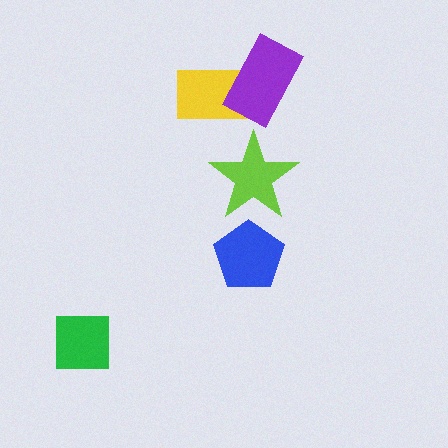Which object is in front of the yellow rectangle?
The purple rectangle is in front of the yellow rectangle.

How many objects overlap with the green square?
0 objects overlap with the green square.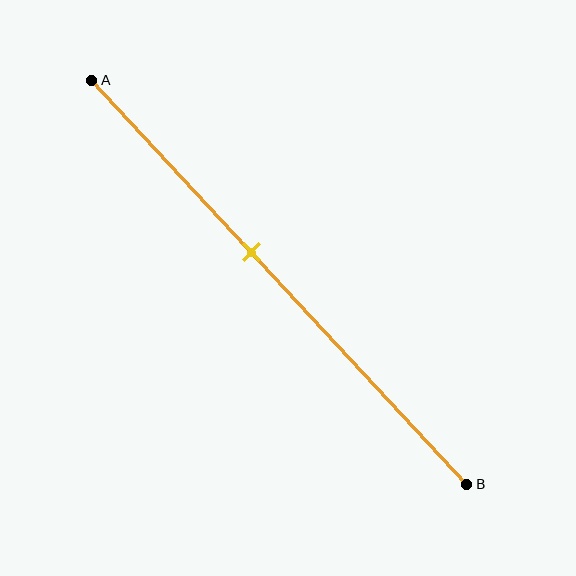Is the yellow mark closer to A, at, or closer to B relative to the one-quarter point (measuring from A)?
The yellow mark is closer to point B than the one-quarter point of segment AB.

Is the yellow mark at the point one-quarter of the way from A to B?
No, the mark is at about 45% from A, not at the 25% one-quarter point.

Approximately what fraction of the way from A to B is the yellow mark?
The yellow mark is approximately 45% of the way from A to B.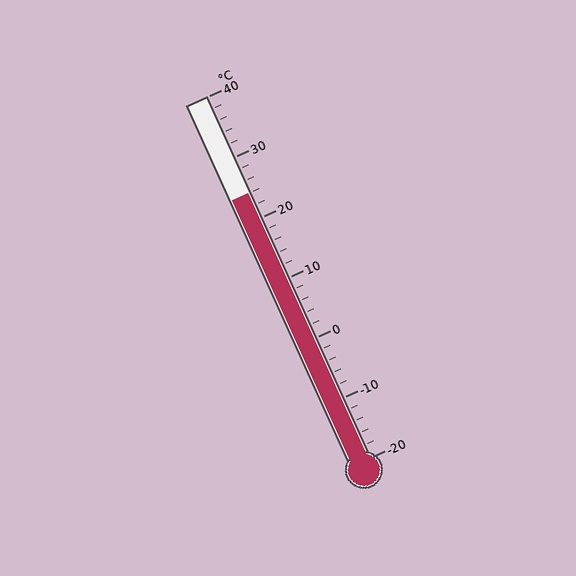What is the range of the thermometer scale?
The thermometer scale ranges from -20°C to 40°C.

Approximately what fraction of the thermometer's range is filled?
The thermometer is filled to approximately 75% of its range.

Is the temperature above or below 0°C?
The temperature is above 0°C.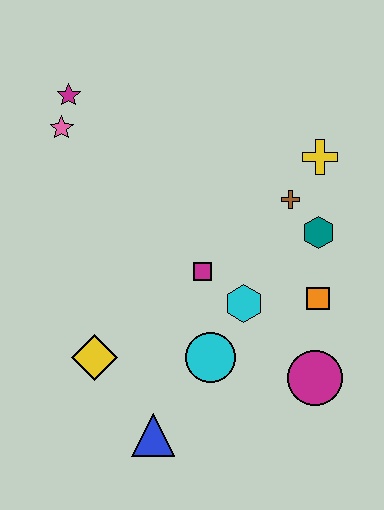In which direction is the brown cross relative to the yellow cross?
The brown cross is below the yellow cross.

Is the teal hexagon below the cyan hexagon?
No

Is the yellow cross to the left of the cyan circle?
No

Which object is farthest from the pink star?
The magenta circle is farthest from the pink star.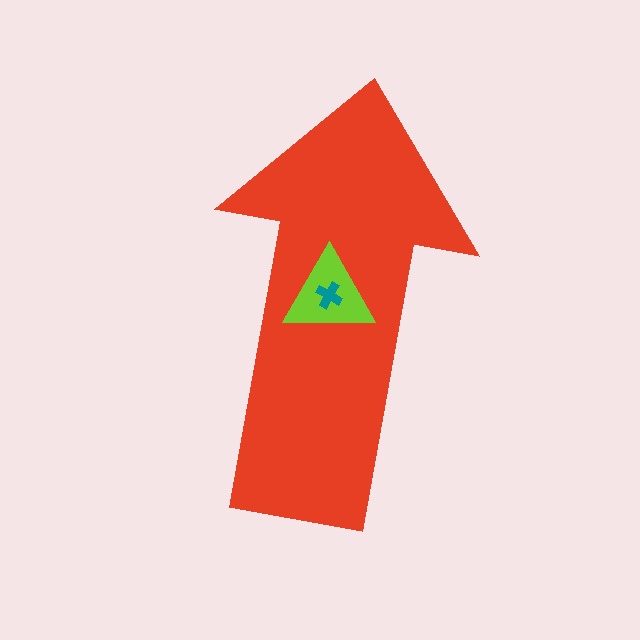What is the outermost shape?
The red arrow.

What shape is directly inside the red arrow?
The lime triangle.